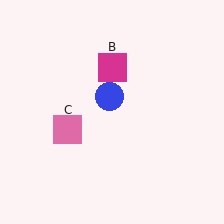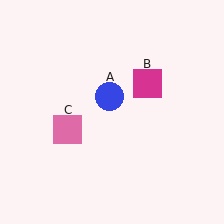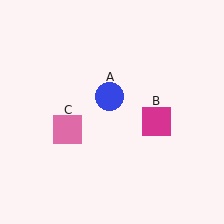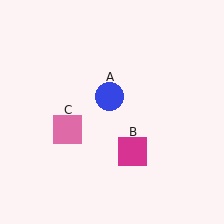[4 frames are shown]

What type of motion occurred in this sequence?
The magenta square (object B) rotated clockwise around the center of the scene.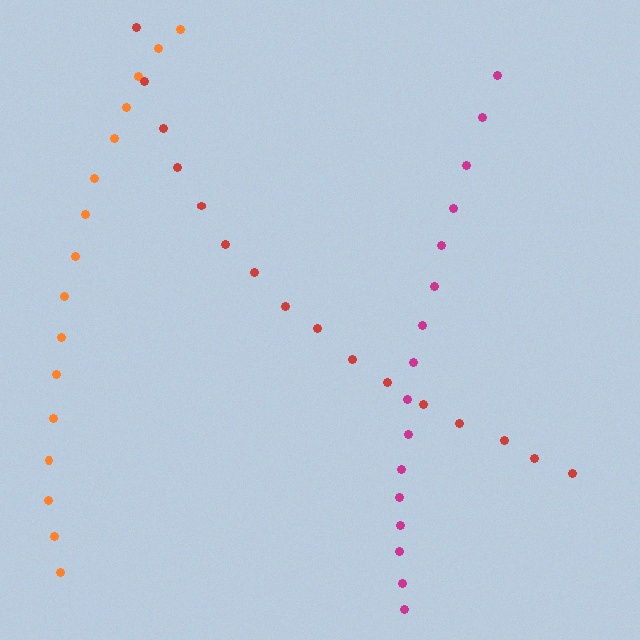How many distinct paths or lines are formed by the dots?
There are 3 distinct paths.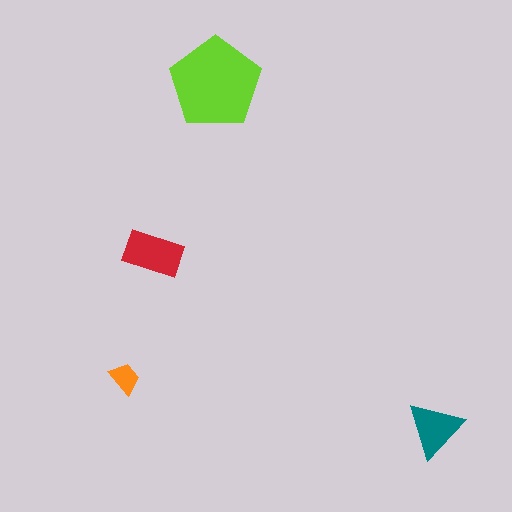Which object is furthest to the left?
The orange trapezoid is leftmost.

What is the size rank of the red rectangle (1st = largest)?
2nd.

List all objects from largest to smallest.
The lime pentagon, the red rectangle, the teal triangle, the orange trapezoid.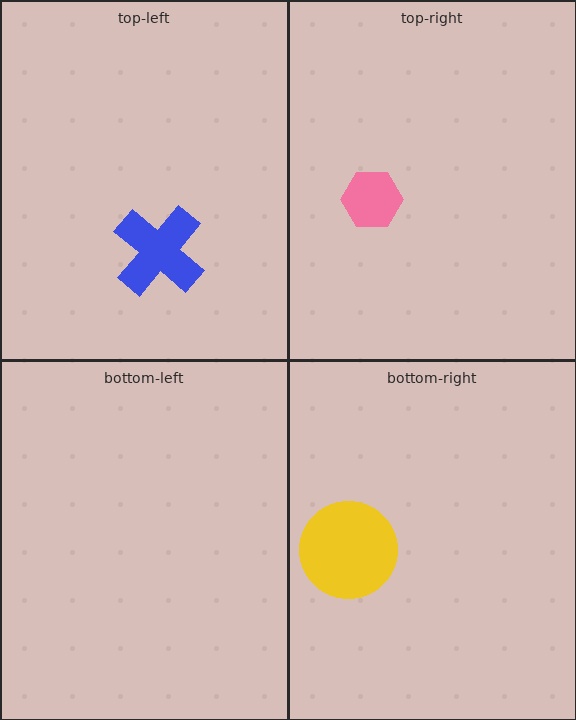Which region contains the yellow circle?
The bottom-right region.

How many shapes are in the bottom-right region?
1.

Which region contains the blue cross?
The top-left region.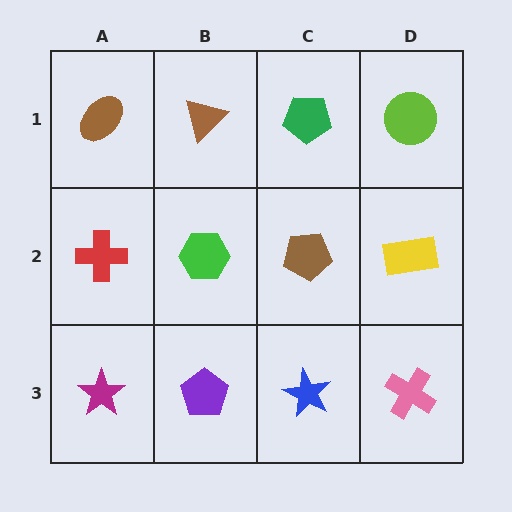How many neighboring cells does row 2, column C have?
4.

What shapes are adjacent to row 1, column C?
A brown pentagon (row 2, column C), a brown triangle (row 1, column B), a lime circle (row 1, column D).